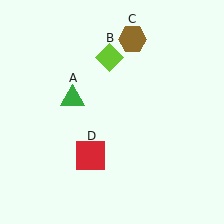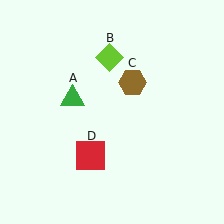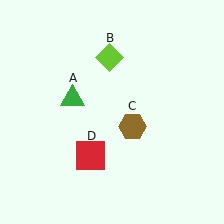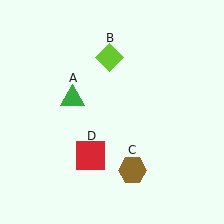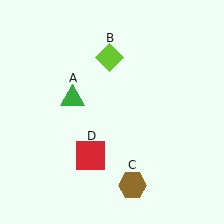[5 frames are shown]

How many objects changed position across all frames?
1 object changed position: brown hexagon (object C).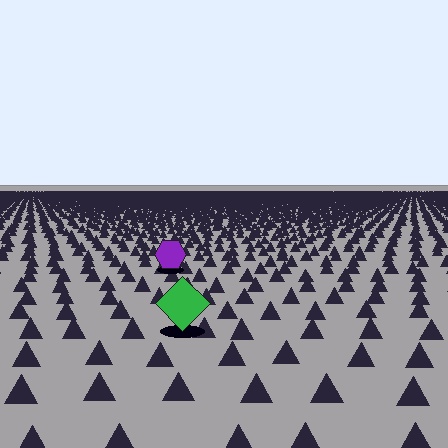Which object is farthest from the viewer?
The purple hexagon is farthest from the viewer. It appears smaller and the ground texture around it is denser.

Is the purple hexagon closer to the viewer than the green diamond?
No. The green diamond is closer — you can tell from the texture gradient: the ground texture is coarser near it.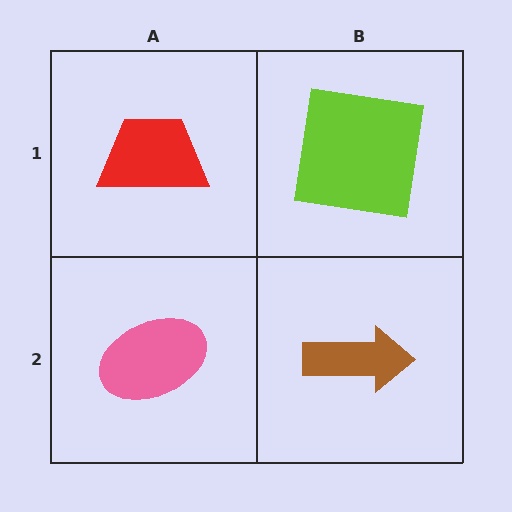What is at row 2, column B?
A brown arrow.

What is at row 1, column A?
A red trapezoid.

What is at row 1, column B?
A lime square.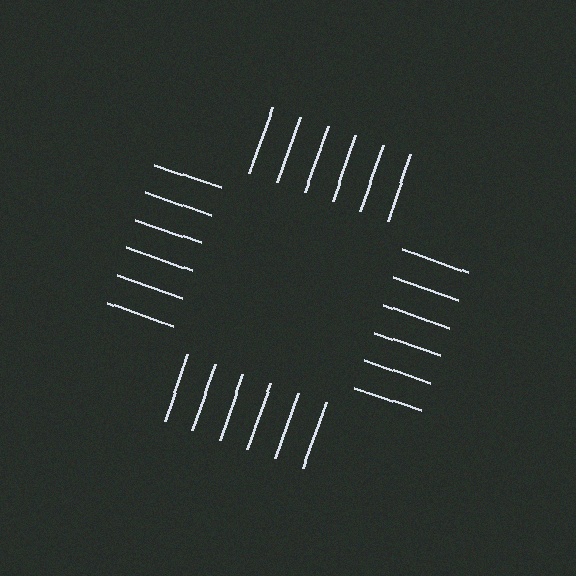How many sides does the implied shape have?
4 sides — the line-ends trace a square.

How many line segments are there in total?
24 — 6 along each of the 4 edges.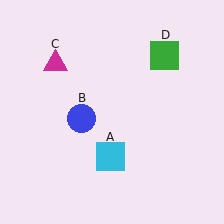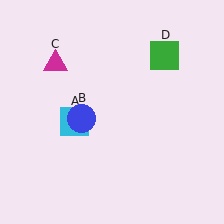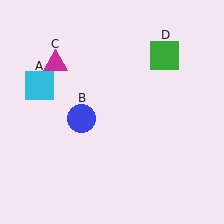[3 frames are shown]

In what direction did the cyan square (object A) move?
The cyan square (object A) moved up and to the left.